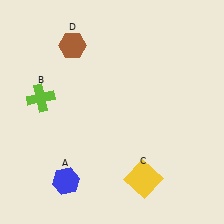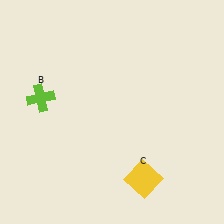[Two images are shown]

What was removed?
The blue hexagon (A), the brown hexagon (D) were removed in Image 2.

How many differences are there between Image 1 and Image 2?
There are 2 differences between the two images.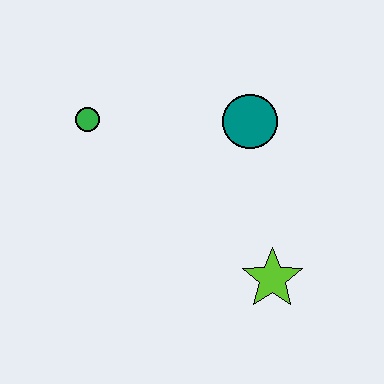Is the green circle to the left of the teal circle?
Yes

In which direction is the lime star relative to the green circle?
The lime star is to the right of the green circle.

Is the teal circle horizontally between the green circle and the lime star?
Yes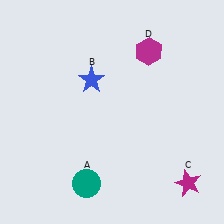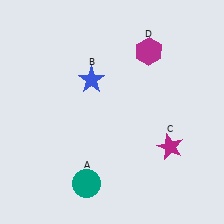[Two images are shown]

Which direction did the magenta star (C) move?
The magenta star (C) moved up.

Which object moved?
The magenta star (C) moved up.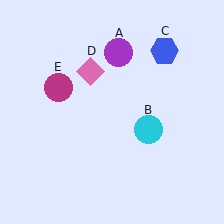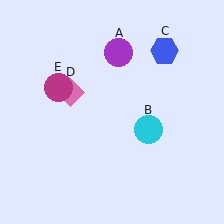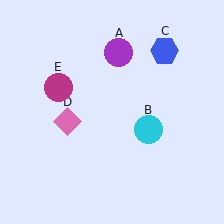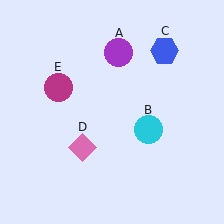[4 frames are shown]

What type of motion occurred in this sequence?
The pink diamond (object D) rotated counterclockwise around the center of the scene.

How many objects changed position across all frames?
1 object changed position: pink diamond (object D).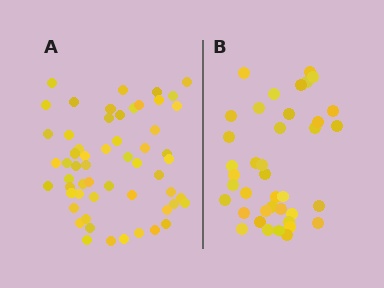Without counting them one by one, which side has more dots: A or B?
Region A (the left region) has more dots.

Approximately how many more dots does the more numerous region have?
Region A has approximately 20 more dots than region B.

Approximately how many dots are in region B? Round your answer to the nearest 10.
About 40 dots. (The exact count is 39, which rounds to 40.)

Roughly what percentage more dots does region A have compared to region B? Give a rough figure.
About 45% more.